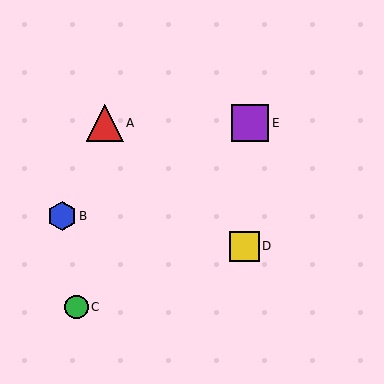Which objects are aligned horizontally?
Objects A, E are aligned horizontally.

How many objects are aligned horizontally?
2 objects (A, E) are aligned horizontally.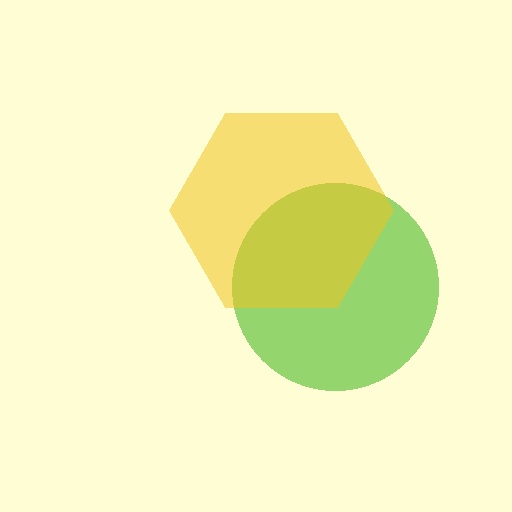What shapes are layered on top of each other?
The layered shapes are: a lime circle, a yellow hexagon.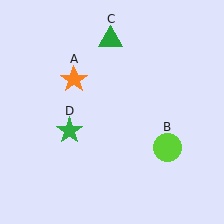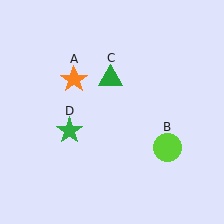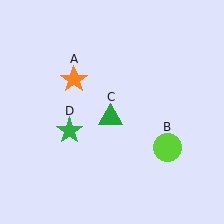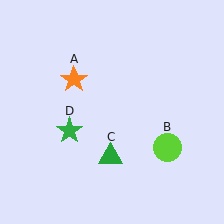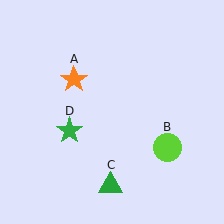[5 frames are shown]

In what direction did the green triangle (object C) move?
The green triangle (object C) moved down.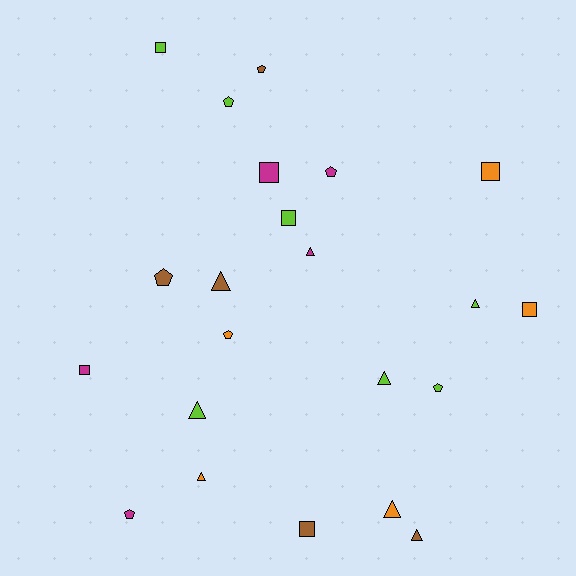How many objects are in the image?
There are 22 objects.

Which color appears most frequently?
Lime, with 7 objects.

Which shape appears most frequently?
Triangle, with 8 objects.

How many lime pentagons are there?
There are 2 lime pentagons.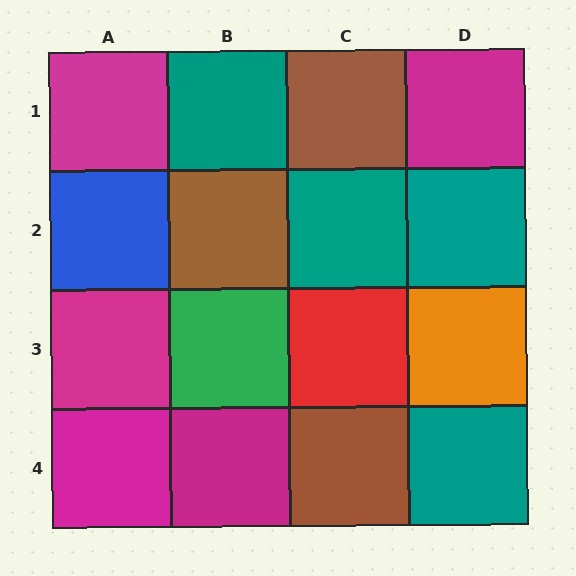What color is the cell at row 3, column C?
Red.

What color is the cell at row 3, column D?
Orange.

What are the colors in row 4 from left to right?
Magenta, magenta, brown, teal.